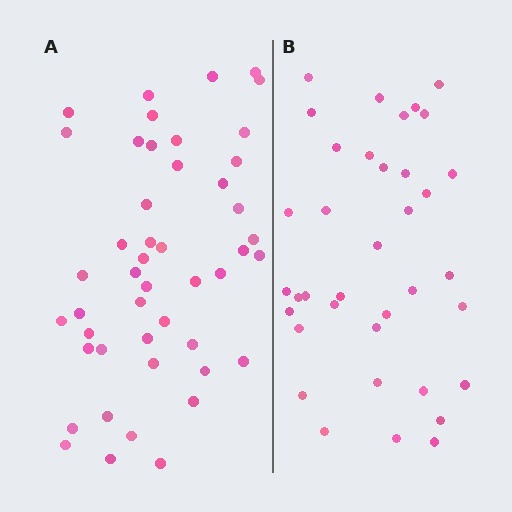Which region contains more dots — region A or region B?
Region A (the left region) has more dots.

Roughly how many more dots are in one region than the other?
Region A has roughly 10 or so more dots than region B.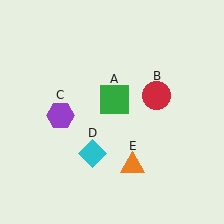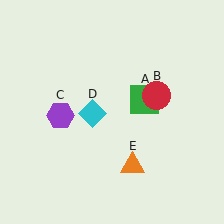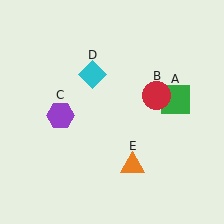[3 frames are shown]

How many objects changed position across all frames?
2 objects changed position: green square (object A), cyan diamond (object D).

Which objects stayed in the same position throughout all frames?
Red circle (object B) and purple hexagon (object C) and orange triangle (object E) remained stationary.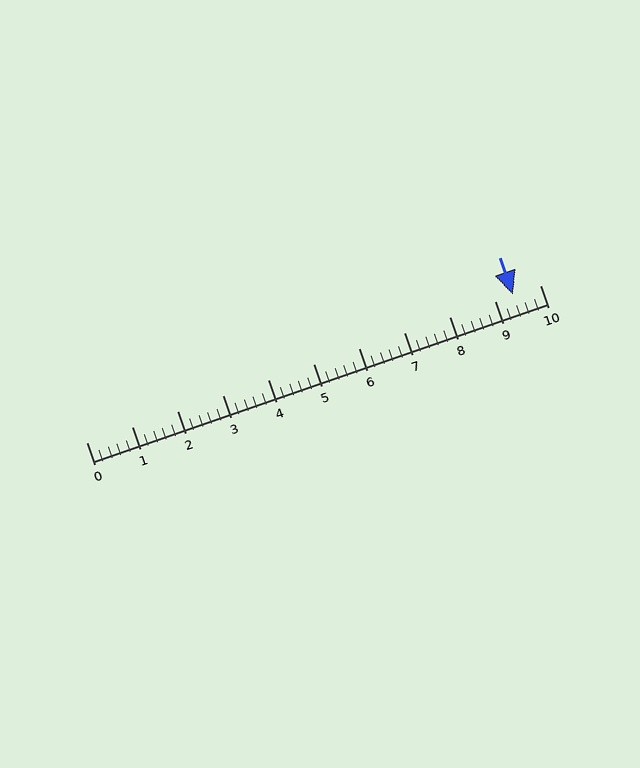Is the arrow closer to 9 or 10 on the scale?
The arrow is closer to 9.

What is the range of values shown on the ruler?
The ruler shows values from 0 to 10.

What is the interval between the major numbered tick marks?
The major tick marks are spaced 1 units apart.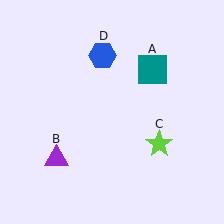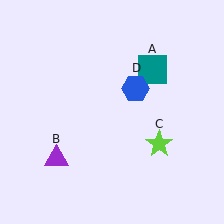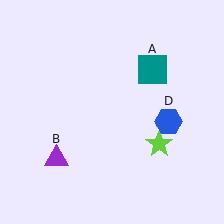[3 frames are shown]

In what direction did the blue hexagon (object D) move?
The blue hexagon (object D) moved down and to the right.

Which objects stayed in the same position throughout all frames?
Teal square (object A) and purple triangle (object B) and lime star (object C) remained stationary.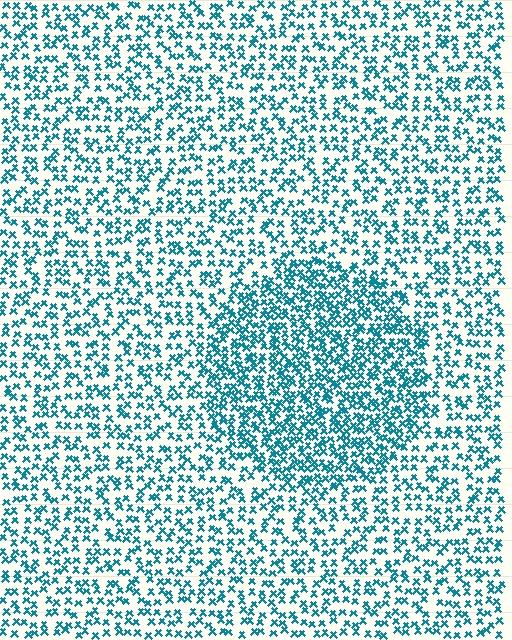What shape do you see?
I see a circle.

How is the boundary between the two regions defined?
The boundary is defined by a change in element density (approximately 1.8x ratio). All elements are the same color, size, and shape.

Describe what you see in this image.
The image contains small teal elements arranged at two different densities. A circle-shaped region is visible where the elements are more densely packed than the surrounding area.